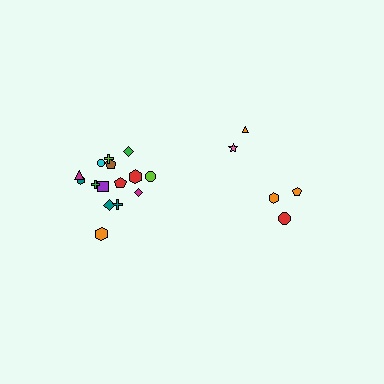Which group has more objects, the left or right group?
The left group.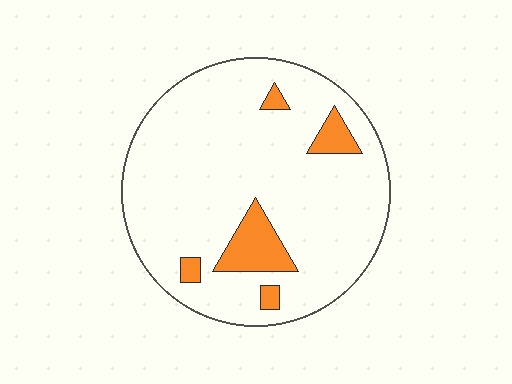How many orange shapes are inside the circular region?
5.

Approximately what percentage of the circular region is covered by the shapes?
Approximately 10%.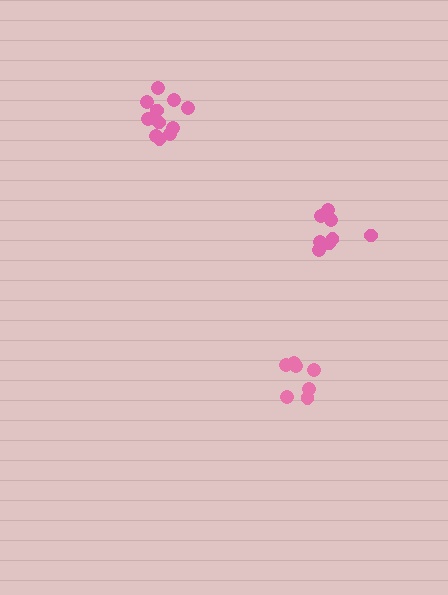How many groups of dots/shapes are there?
There are 3 groups.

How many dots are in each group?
Group 1: 8 dots, Group 2: 7 dots, Group 3: 11 dots (26 total).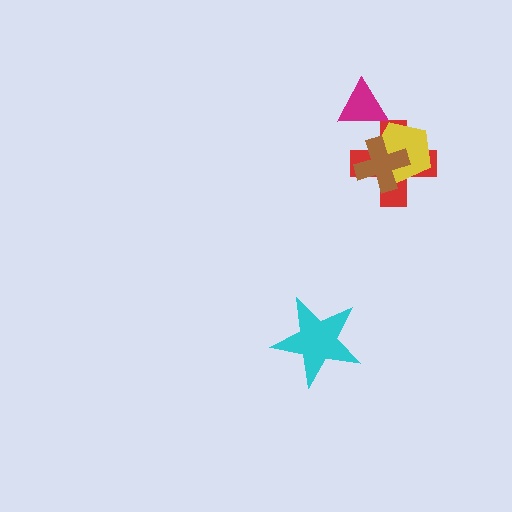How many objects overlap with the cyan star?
0 objects overlap with the cyan star.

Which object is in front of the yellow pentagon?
The brown cross is in front of the yellow pentagon.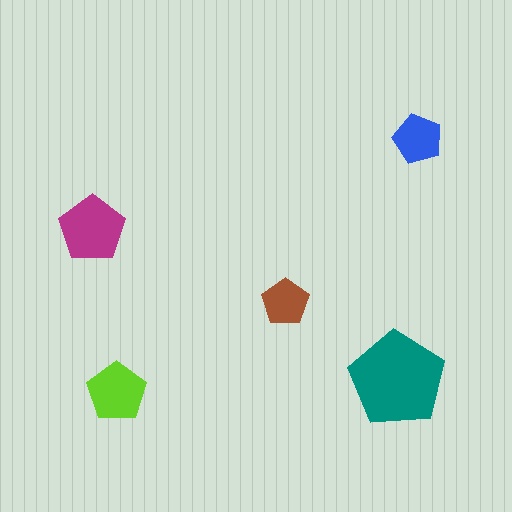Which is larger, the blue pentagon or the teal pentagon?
The teal one.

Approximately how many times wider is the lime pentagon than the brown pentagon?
About 1.5 times wider.